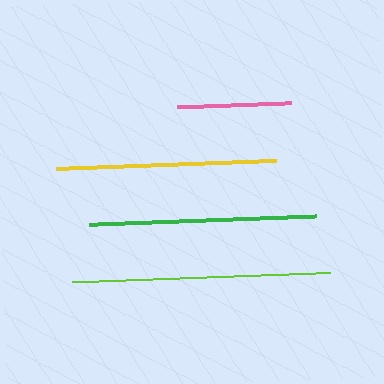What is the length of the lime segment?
The lime segment is approximately 258 pixels long.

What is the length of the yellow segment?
The yellow segment is approximately 220 pixels long.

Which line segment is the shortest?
The pink line is the shortest at approximately 114 pixels.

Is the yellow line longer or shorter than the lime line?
The lime line is longer than the yellow line.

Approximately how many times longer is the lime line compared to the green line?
The lime line is approximately 1.1 times the length of the green line.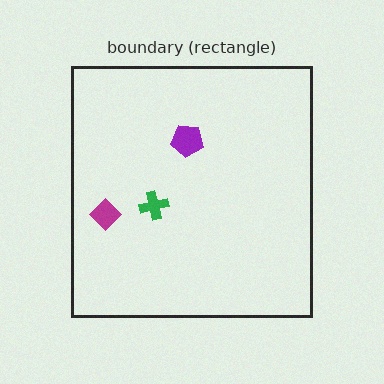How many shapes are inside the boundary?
3 inside, 0 outside.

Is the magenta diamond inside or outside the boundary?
Inside.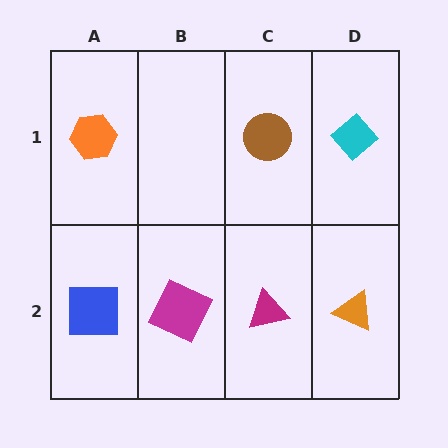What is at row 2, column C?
A magenta triangle.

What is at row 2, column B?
A magenta square.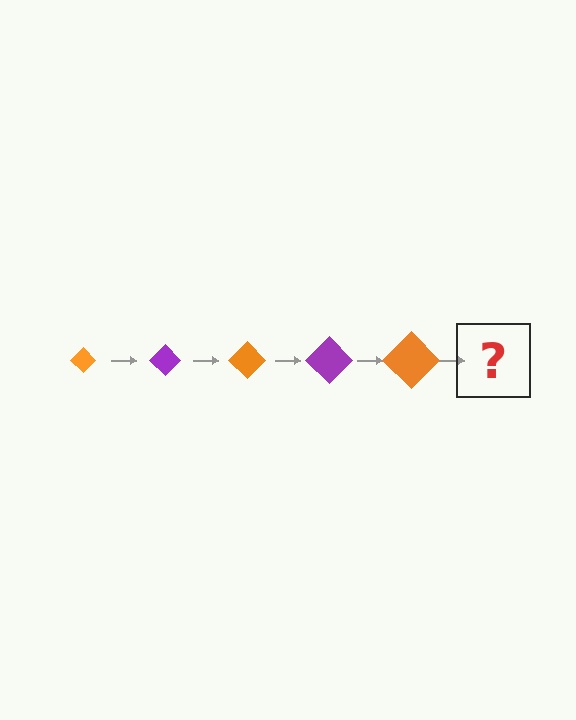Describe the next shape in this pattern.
It should be a purple diamond, larger than the previous one.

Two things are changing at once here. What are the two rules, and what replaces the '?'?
The two rules are that the diamond grows larger each step and the color cycles through orange and purple. The '?' should be a purple diamond, larger than the previous one.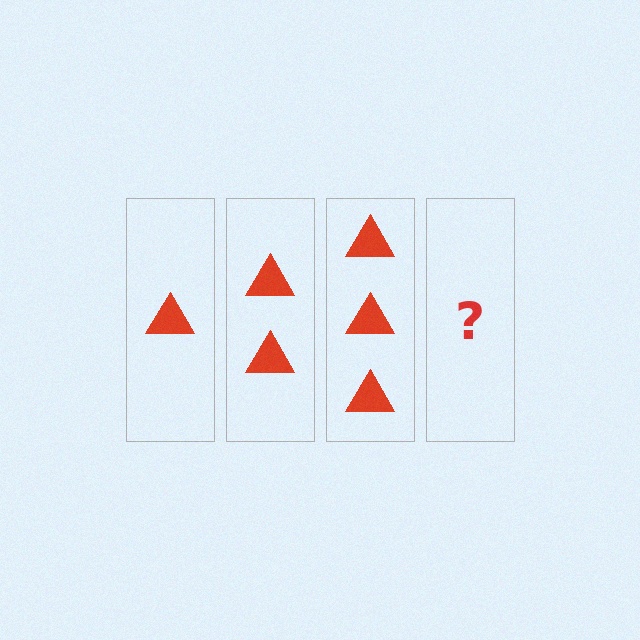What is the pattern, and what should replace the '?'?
The pattern is that each step adds one more triangle. The '?' should be 4 triangles.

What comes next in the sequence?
The next element should be 4 triangles.